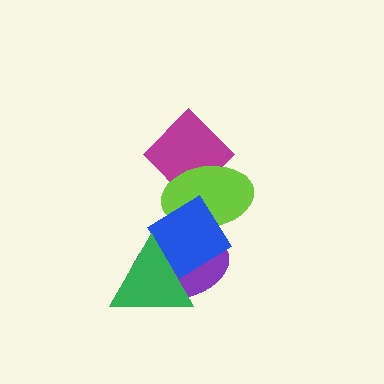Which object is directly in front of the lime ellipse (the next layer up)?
The purple ellipse is directly in front of the lime ellipse.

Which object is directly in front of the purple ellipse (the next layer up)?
The blue diamond is directly in front of the purple ellipse.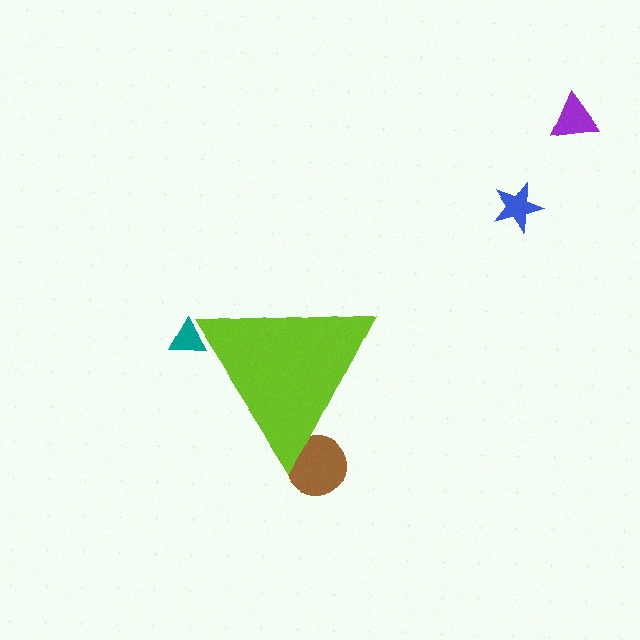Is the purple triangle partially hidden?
No, the purple triangle is fully visible.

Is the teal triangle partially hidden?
Yes, the teal triangle is partially hidden behind the lime triangle.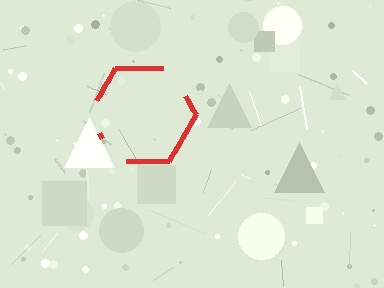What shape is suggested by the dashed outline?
The dashed outline suggests a hexagon.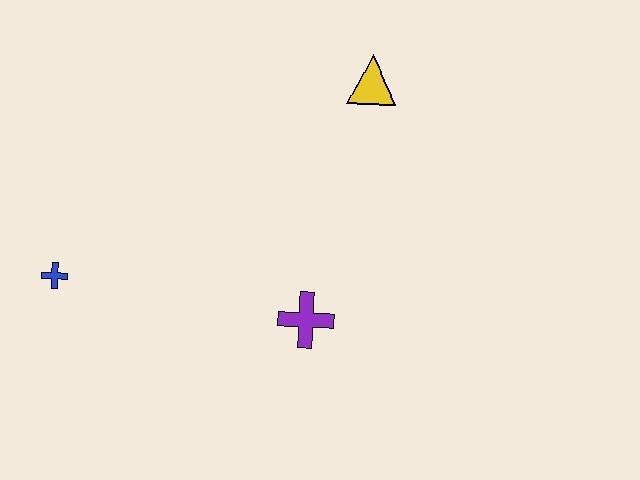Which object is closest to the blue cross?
The purple cross is closest to the blue cross.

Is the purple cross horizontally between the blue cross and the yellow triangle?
Yes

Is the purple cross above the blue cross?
No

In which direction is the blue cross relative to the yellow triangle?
The blue cross is to the left of the yellow triangle.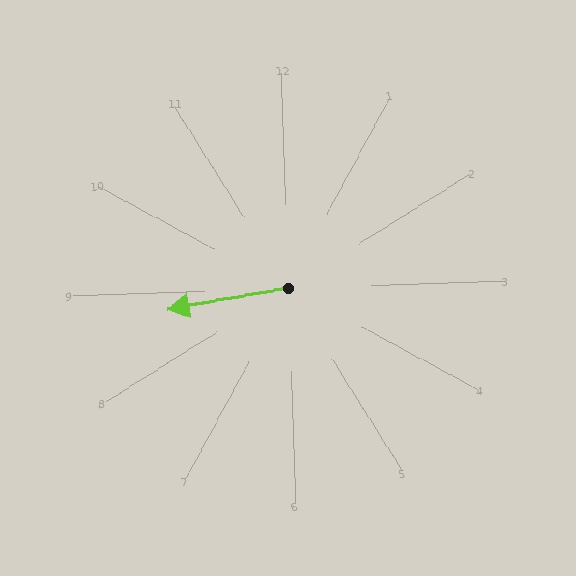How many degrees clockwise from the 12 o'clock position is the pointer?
Approximately 262 degrees.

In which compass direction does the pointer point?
West.